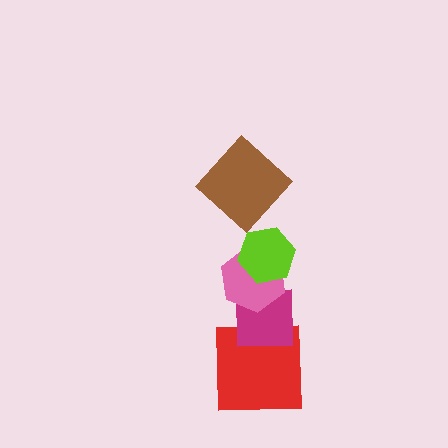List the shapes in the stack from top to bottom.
From top to bottom: the brown diamond, the lime hexagon, the pink hexagon, the magenta square, the red square.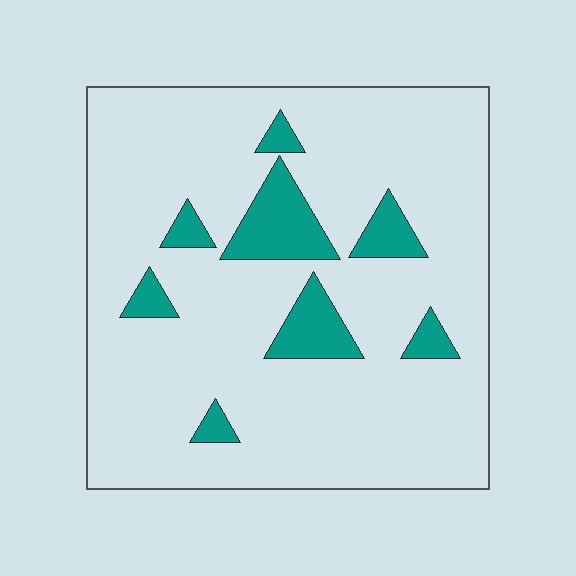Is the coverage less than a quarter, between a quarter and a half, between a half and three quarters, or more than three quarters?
Less than a quarter.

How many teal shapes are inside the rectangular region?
8.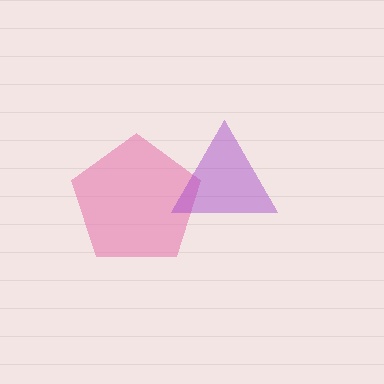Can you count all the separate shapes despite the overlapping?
Yes, there are 2 separate shapes.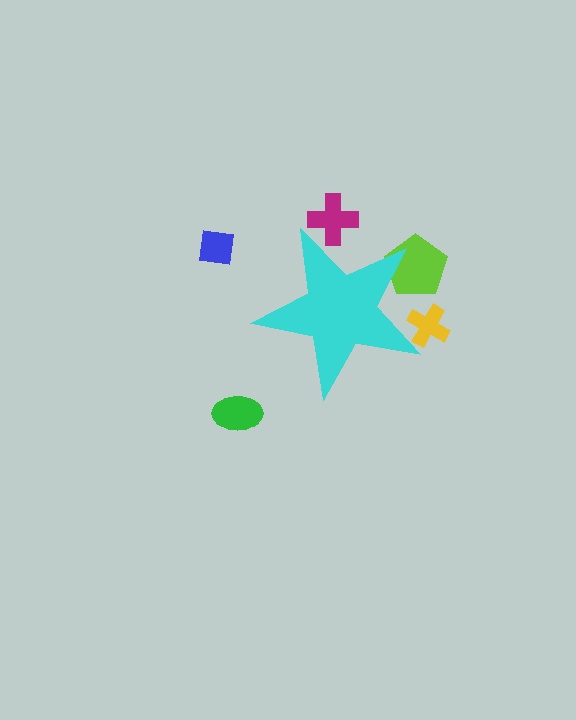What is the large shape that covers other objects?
A cyan star.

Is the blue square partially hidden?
No, the blue square is fully visible.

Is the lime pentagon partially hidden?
Yes, the lime pentagon is partially hidden behind the cyan star.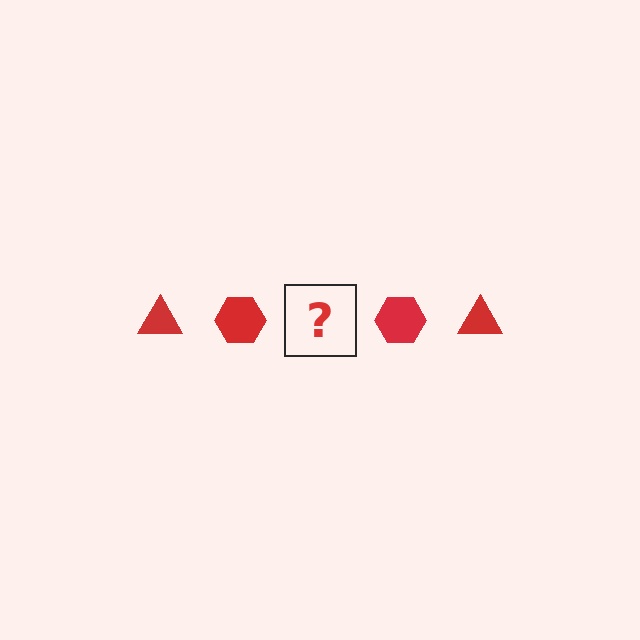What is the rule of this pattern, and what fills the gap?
The rule is that the pattern cycles through triangle, hexagon shapes in red. The gap should be filled with a red triangle.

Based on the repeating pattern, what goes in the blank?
The blank should be a red triangle.